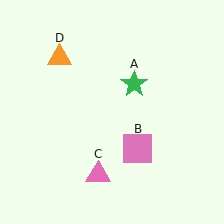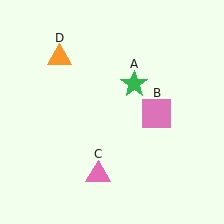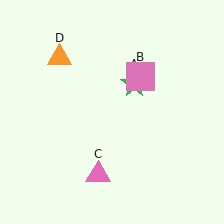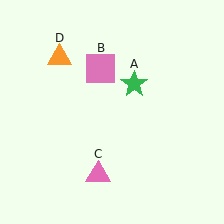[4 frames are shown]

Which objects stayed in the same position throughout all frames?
Green star (object A) and pink triangle (object C) and orange triangle (object D) remained stationary.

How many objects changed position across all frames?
1 object changed position: pink square (object B).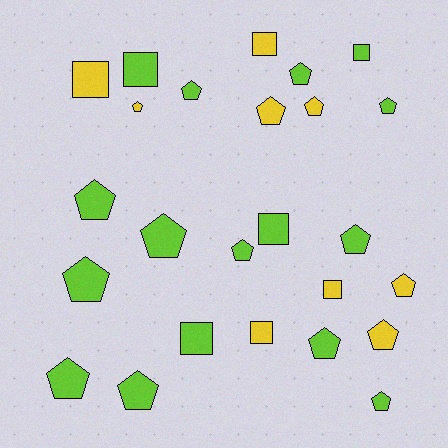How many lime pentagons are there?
There are 12 lime pentagons.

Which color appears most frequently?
Lime, with 16 objects.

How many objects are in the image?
There are 25 objects.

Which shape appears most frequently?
Pentagon, with 17 objects.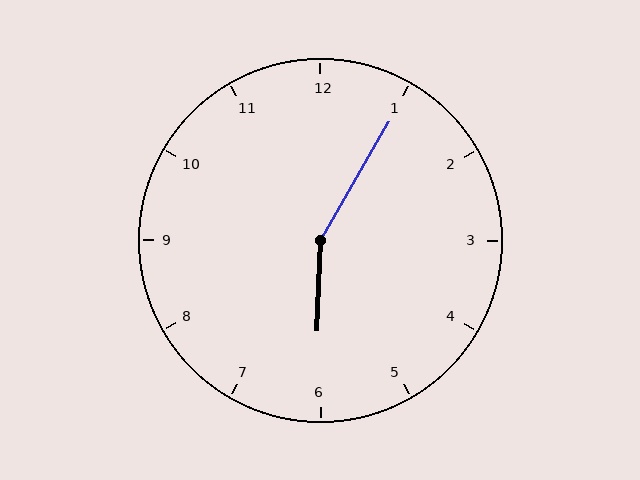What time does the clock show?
6:05.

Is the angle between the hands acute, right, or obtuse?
It is obtuse.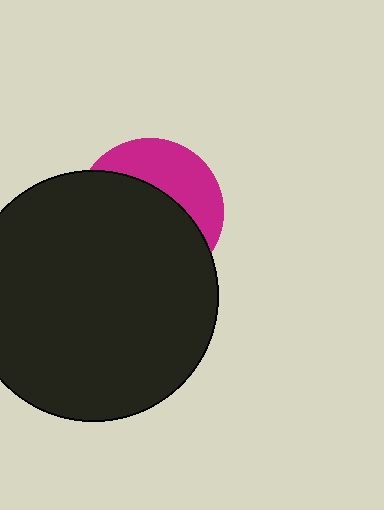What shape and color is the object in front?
The object in front is a black circle.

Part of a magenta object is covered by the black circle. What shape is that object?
It is a circle.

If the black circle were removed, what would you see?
You would see the complete magenta circle.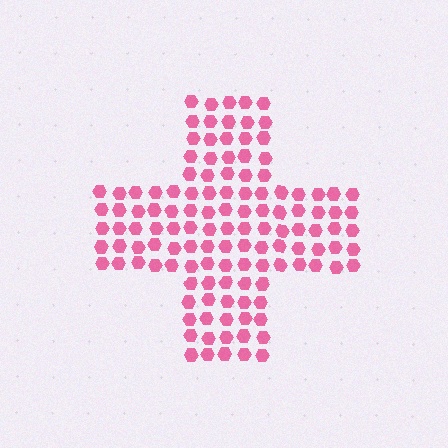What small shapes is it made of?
It is made of small hexagons.